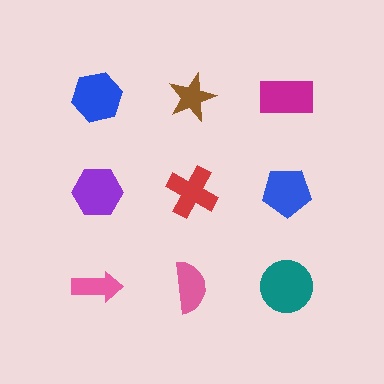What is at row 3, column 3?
A teal circle.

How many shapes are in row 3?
3 shapes.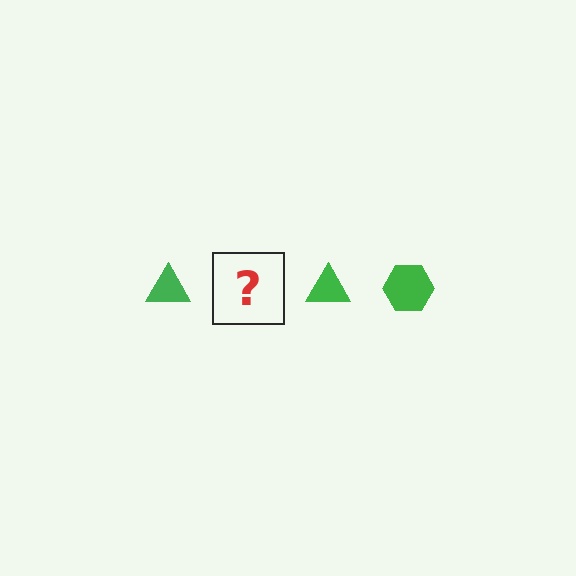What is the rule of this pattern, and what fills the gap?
The rule is that the pattern cycles through triangle, hexagon shapes in green. The gap should be filled with a green hexagon.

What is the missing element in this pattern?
The missing element is a green hexagon.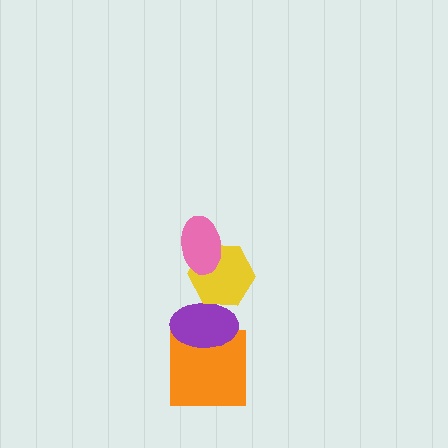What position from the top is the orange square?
The orange square is 4th from the top.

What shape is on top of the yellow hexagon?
The pink ellipse is on top of the yellow hexagon.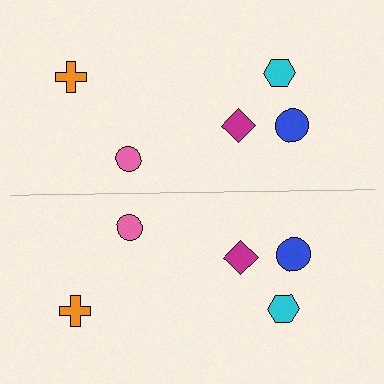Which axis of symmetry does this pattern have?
The pattern has a horizontal axis of symmetry running through the center of the image.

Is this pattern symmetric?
Yes, this pattern has bilateral (reflection) symmetry.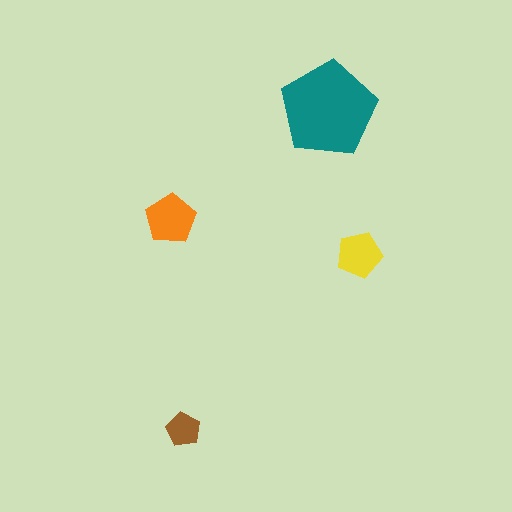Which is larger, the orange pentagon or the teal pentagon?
The teal one.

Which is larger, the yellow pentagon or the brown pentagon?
The yellow one.